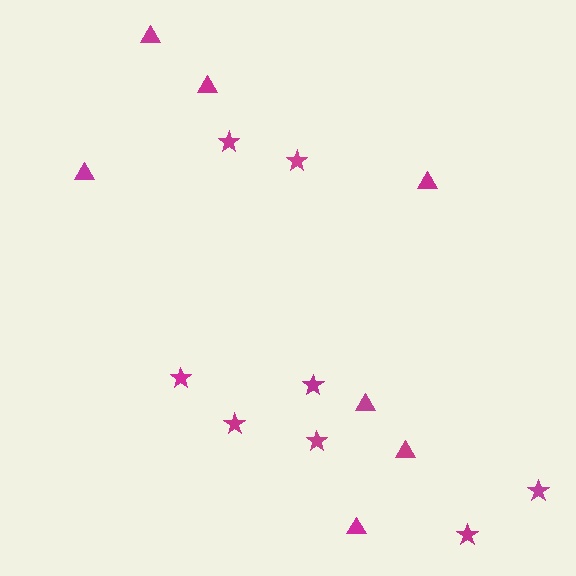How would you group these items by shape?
There are 2 groups: one group of stars (8) and one group of triangles (7).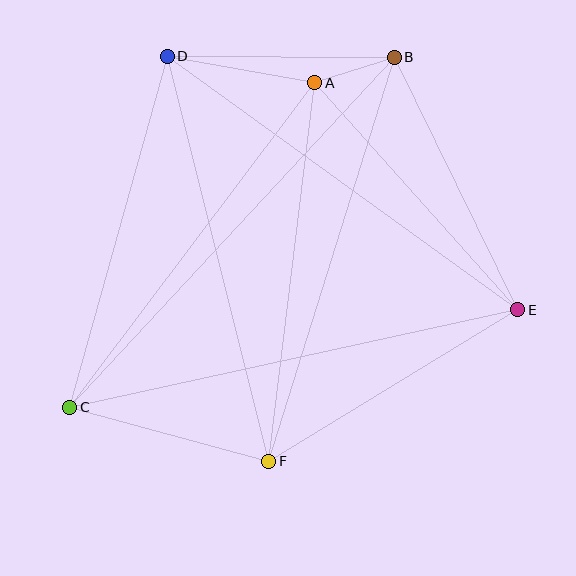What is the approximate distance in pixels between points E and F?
The distance between E and F is approximately 292 pixels.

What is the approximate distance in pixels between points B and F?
The distance between B and F is approximately 423 pixels.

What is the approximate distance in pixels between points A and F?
The distance between A and F is approximately 381 pixels.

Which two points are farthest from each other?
Points B and C are farthest from each other.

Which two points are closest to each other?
Points A and B are closest to each other.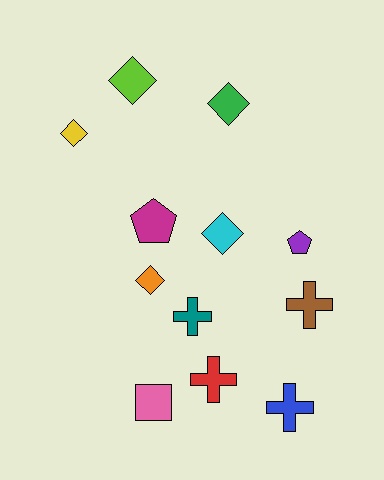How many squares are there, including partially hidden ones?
There is 1 square.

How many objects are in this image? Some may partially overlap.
There are 12 objects.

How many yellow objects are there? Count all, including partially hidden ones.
There is 1 yellow object.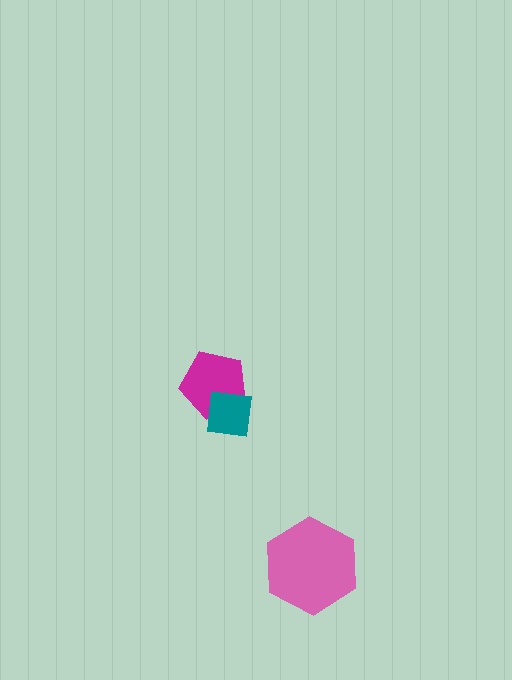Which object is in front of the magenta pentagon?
The teal square is in front of the magenta pentagon.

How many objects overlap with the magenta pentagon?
1 object overlaps with the magenta pentagon.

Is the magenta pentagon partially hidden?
Yes, it is partially covered by another shape.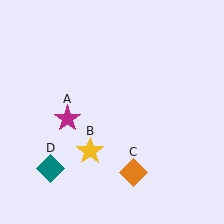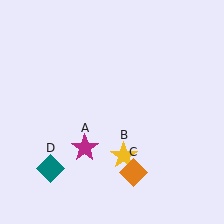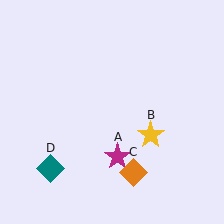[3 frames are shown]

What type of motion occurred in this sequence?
The magenta star (object A), yellow star (object B) rotated counterclockwise around the center of the scene.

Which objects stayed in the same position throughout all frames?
Orange diamond (object C) and teal diamond (object D) remained stationary.